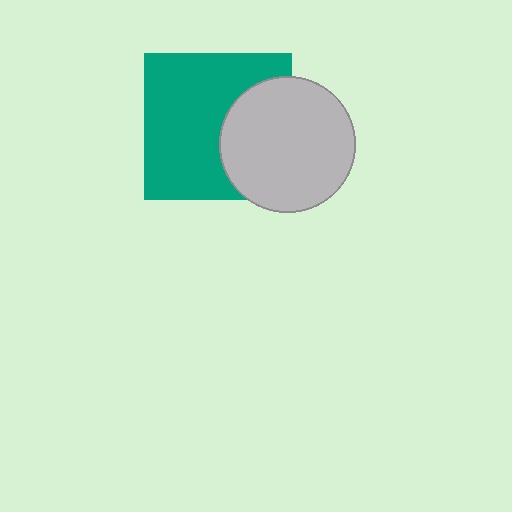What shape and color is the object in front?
The object in front is a light gray circle.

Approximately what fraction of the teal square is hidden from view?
Roughly 35% of the teal square is hidden behind the light gray circle.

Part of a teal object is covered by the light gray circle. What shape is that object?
It is a square.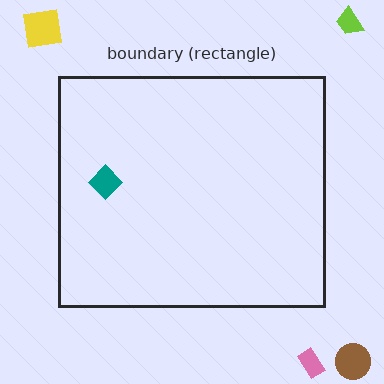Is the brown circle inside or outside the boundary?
Outside.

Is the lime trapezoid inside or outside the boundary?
Outside.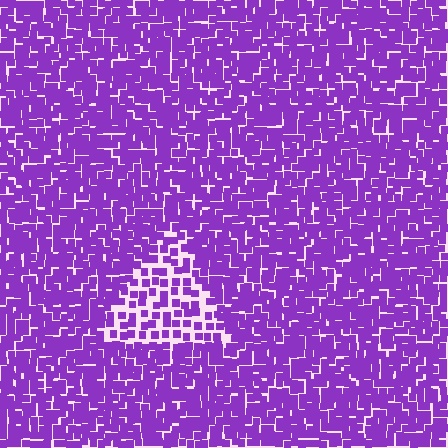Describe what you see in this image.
The image contains small purple elements arranged at two different densities. A triangle-shaped region is visible where the elements are less densely packed than the surrounding area.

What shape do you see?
I see a triangle.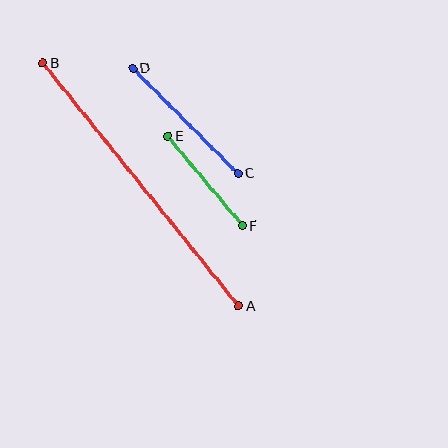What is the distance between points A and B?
The distance is approximately 312 pixels.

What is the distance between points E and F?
The distance is approximately 117 pixels.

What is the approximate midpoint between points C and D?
The midpoint is at approximately (185, 121) pixels.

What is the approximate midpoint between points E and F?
The midpoint is at approximately (205, 181) pixels.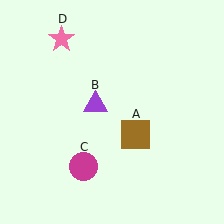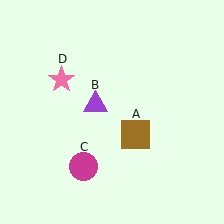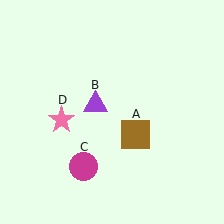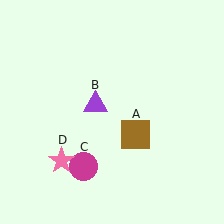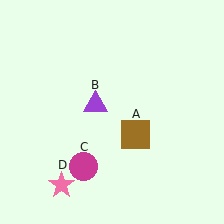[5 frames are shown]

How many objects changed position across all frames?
1 object changed position: pink star (object D).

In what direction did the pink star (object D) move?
The pink star (object D) moved down.